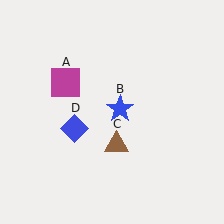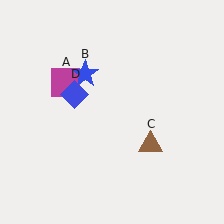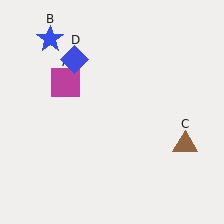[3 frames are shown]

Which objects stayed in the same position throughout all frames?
Magenta square (object A) remained stationary.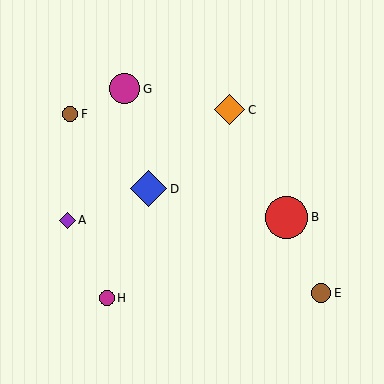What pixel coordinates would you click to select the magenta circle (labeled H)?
Click at (107, 298) to select the magenta circle H.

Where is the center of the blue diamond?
The center of the blue diamond is at (149, 189).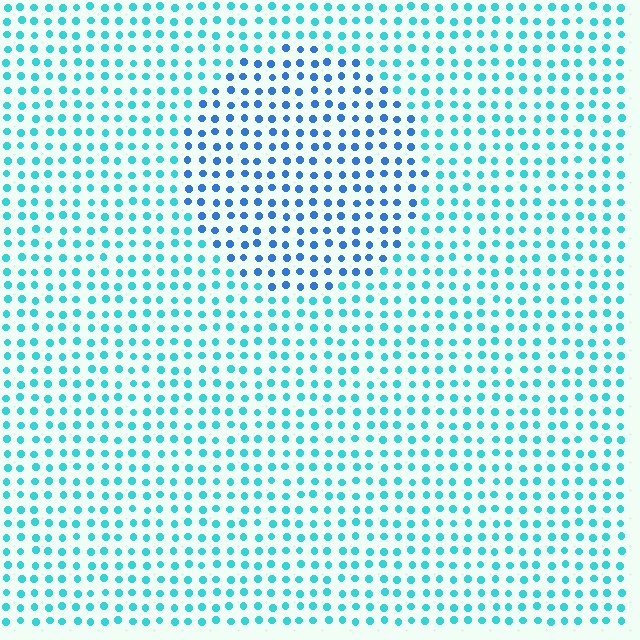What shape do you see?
I see a circle.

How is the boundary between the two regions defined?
The boundary is defined purely by a slight shift in hue (about 35 degrees). Spacing, size, and orientation are identical on both sides.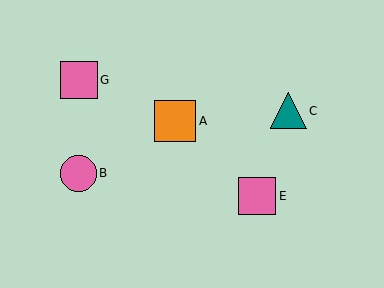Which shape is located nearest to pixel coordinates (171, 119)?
The orange square (labeled A) at (175, 121) is nearest to that location.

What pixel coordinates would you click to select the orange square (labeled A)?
Click at (175, 121) to select the orange square A.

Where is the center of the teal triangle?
The center of the teal triangle is at (288, 111).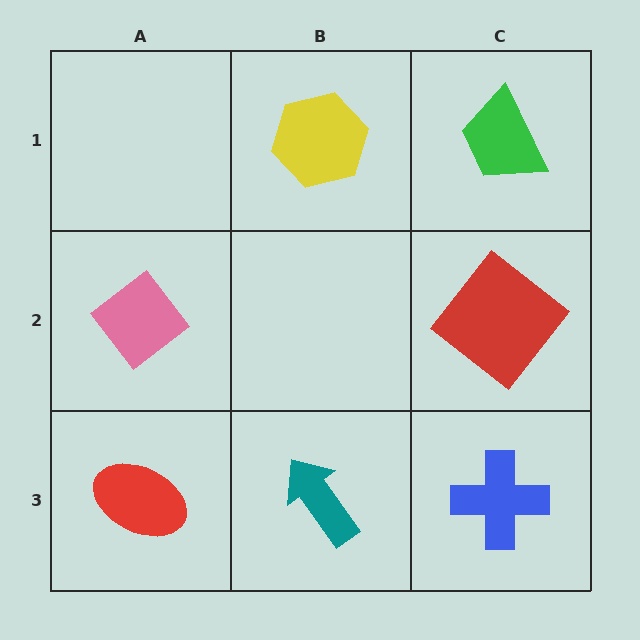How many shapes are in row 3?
3 shapes.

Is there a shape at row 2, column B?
No, that cell is empty.